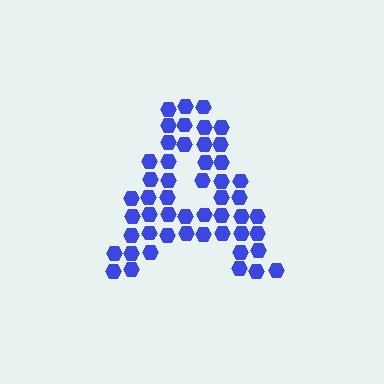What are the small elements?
The small elements are hexagons.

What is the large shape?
The large shape is the letter A.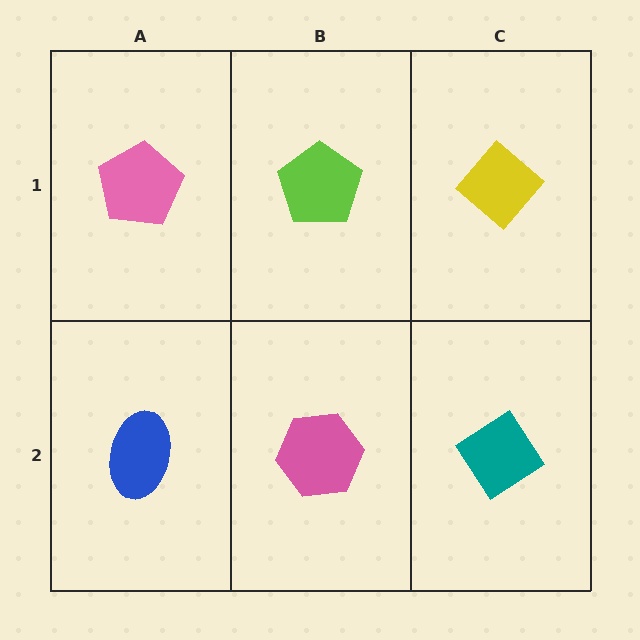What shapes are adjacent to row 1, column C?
A teal diamond (row 2, column C), a lime pentagon (row 1, column B).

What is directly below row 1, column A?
A blue ellipse.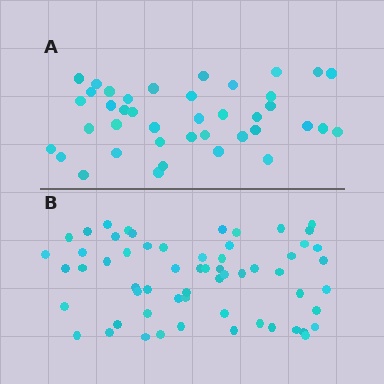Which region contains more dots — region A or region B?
Region B (the bottom region) has more dots.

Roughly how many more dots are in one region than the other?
Region B has approximately 20 more dots than region A.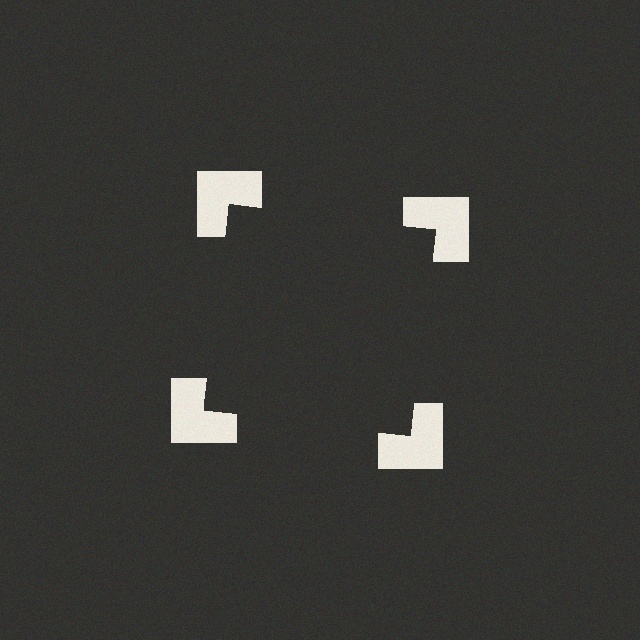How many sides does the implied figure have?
4 sides.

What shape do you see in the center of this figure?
An illusory square — its edges are inferred from the aligned wedge cuts in the notched squares, not physically drawn.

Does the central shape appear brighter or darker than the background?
It typically appears slightly darker than the background, even though no actual brightness change is drawn.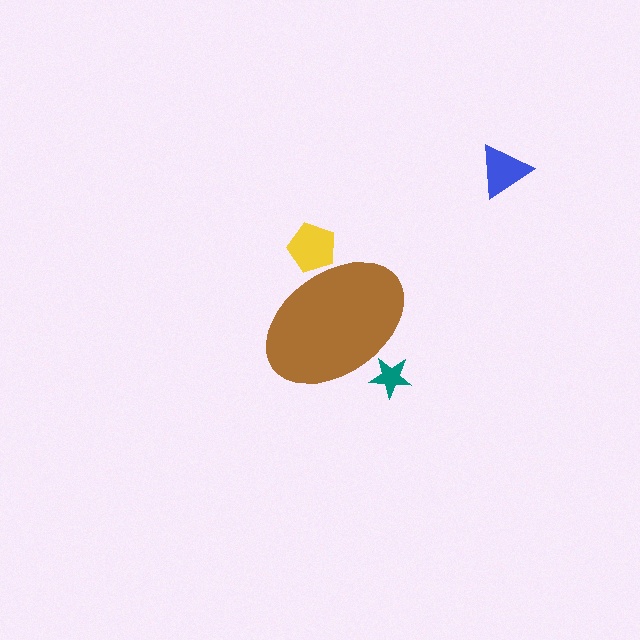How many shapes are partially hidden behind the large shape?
2 shapes are partially hidden.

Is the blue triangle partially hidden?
No, the blue triangle is fully visible.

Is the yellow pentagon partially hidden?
Yes, the yellow pentagon is partially hidden behind the brown ellipse.